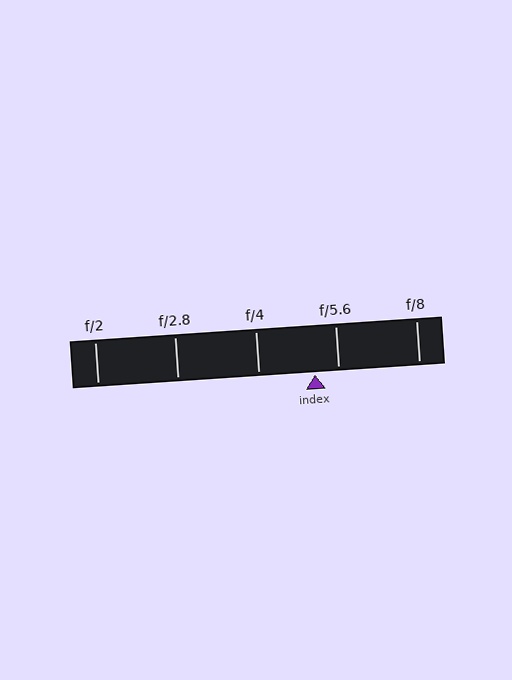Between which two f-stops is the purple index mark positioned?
The index mark is between f/4 and f/5.6.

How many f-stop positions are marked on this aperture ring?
There are 5 f-stop positions marked.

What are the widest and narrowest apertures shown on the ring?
The widest aperture shown is f/2 and the narrowest is f/8.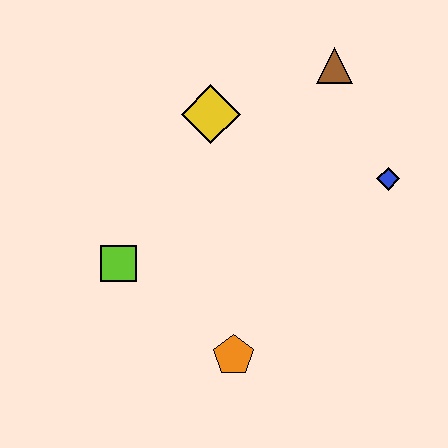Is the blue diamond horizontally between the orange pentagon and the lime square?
No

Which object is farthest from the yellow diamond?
The orange pentagon is farthest from the yellow diamond.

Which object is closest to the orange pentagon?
The lime square is closest to the orange pentagon.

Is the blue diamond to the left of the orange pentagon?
No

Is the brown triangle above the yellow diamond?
Yes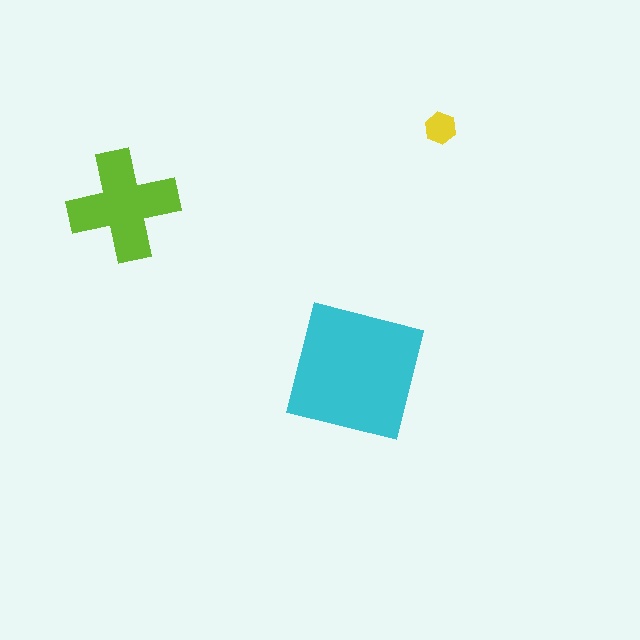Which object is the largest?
The cyan square.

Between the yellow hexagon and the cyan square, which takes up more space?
The cyan square.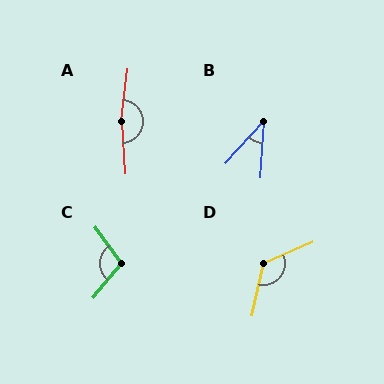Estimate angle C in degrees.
Approximately 105 degrees.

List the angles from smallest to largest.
B (38°), C (105°), D (126°), A (170°).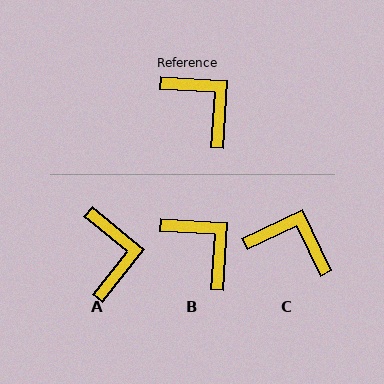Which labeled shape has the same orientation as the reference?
B.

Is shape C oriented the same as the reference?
No, it is off by about 29 degrees.